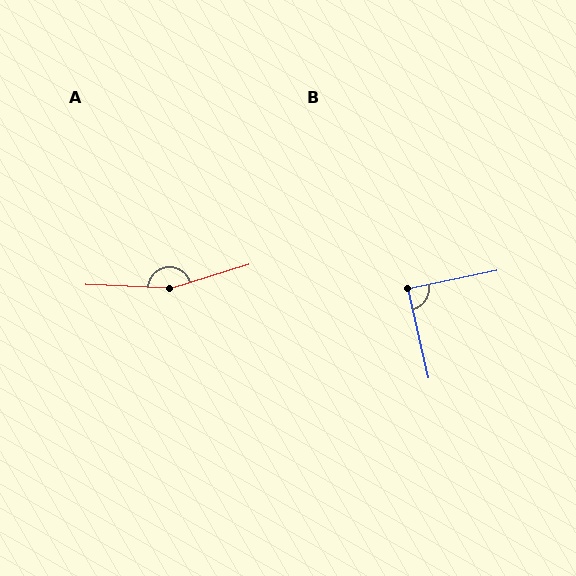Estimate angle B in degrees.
Approximately 89 degrees.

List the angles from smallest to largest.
B (89°), A (160°).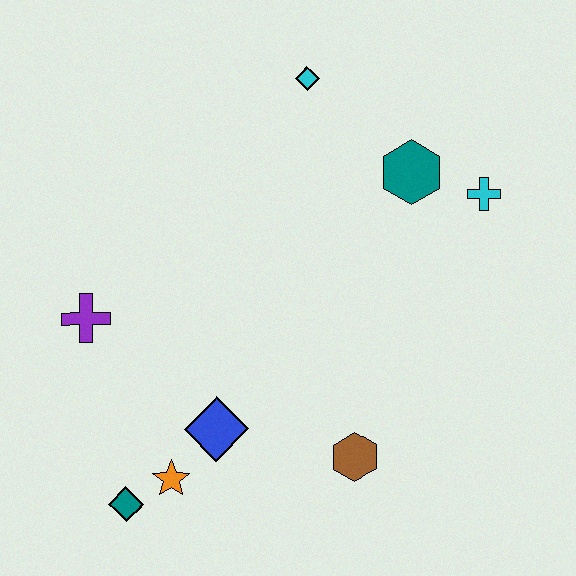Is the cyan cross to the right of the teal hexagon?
Yes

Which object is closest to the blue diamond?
The orange star is closest to the blue diamond.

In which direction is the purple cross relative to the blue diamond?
The purple cross is to the left of the blue diamond.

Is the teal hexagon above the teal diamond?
Yes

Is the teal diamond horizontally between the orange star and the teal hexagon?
No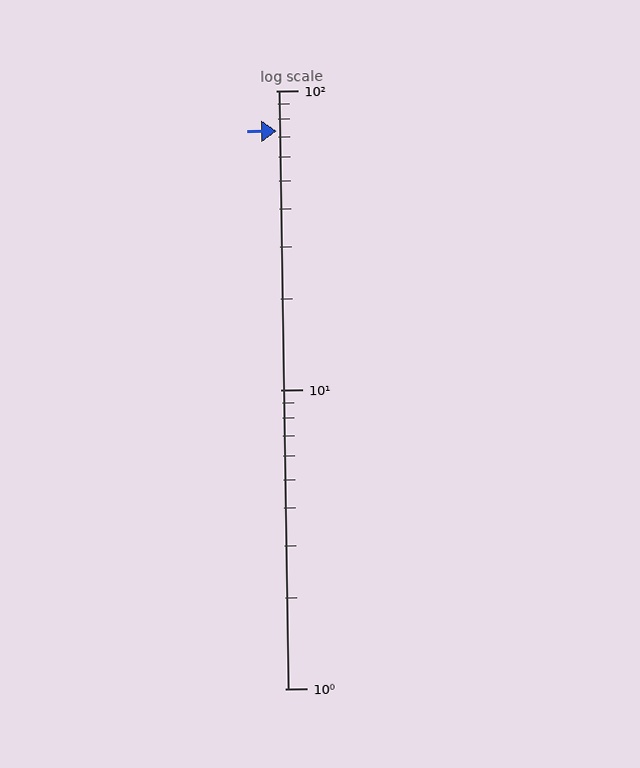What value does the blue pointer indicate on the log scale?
The pointer indicates approximately 73.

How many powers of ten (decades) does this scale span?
The scale spans 2 decades, from 1 to 100.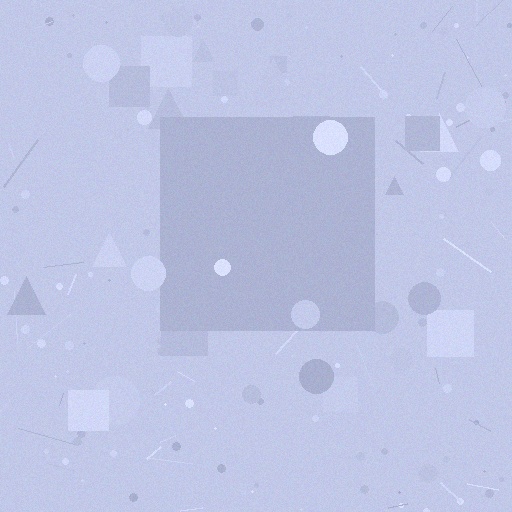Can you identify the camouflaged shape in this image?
The camouflaged shape is a square.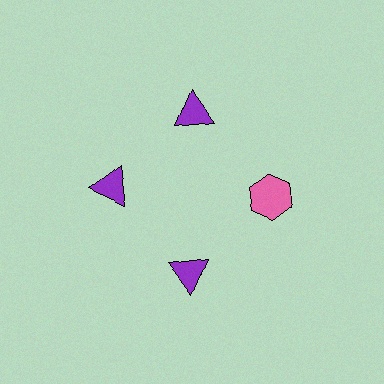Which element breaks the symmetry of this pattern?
The pink hexagon at roughly the 3 o'clock position breaks the symmetry. All other shapes are purple triangles.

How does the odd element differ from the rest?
It differs in both color (pink instead of purple) and shape (hexagon instead of triangle).